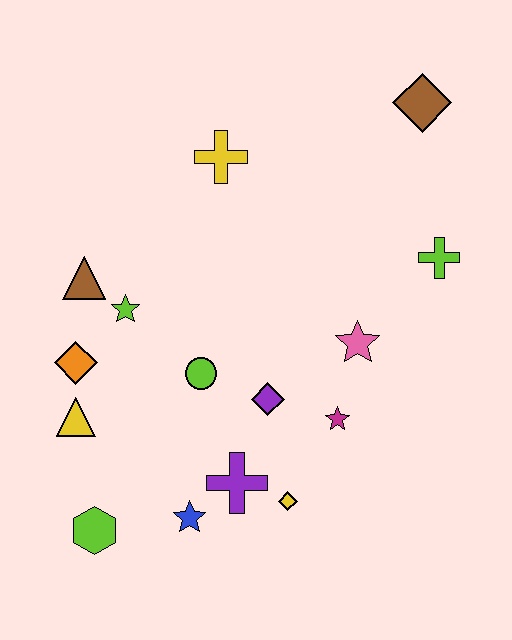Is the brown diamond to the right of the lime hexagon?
Yes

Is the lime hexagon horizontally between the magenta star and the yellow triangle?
Yes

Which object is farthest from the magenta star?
The brown diamond is farthest from the magenta star.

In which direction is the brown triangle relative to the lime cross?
The brown triangle is to the left of the lime cross.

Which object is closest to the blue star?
The purple cross is closest to the blue star.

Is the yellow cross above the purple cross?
Yes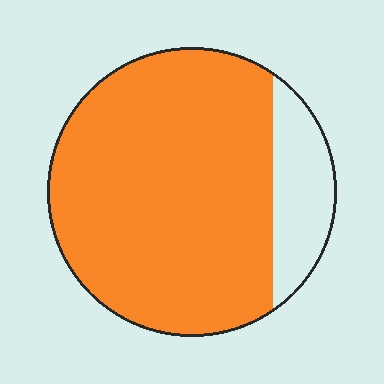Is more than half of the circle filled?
Yes.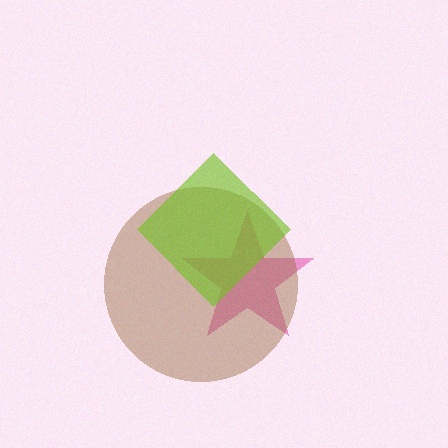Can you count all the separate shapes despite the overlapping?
Yes, there are 3 separate shapes.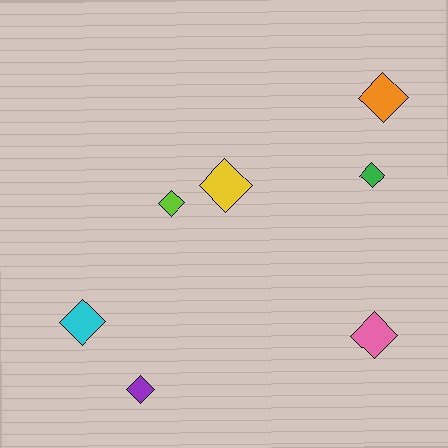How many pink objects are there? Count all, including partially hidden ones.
There is 1 pink object.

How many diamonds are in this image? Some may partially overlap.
There are 7 diamonds.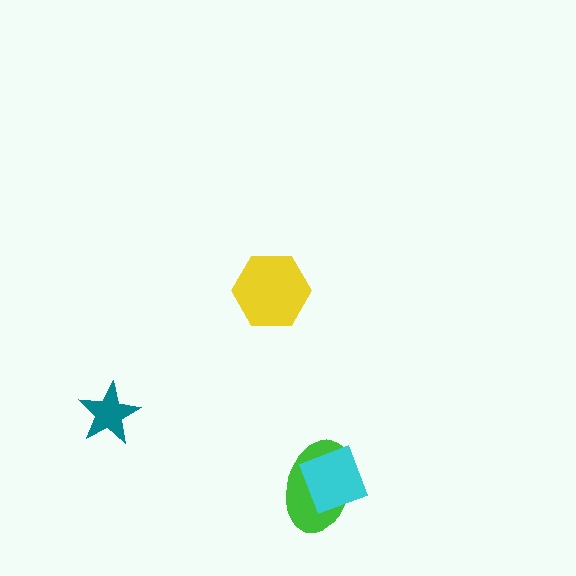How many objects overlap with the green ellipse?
1 object overlaps with the green ellipse.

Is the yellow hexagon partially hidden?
No, no other shape covers it.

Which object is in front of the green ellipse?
The cyan square is in front of the green ellipse.